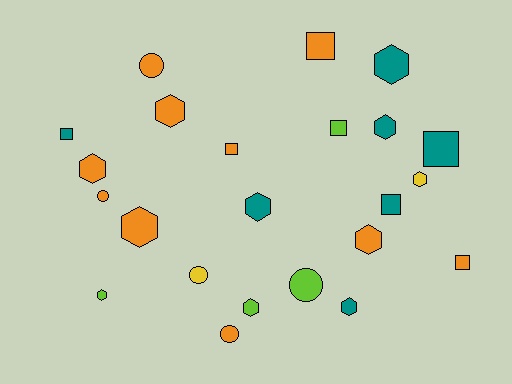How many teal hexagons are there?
There are 4 teal hexagons.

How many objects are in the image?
There are 23 objects.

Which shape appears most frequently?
Hexagon, with 11 objects.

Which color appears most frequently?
Orange, with 10 objects.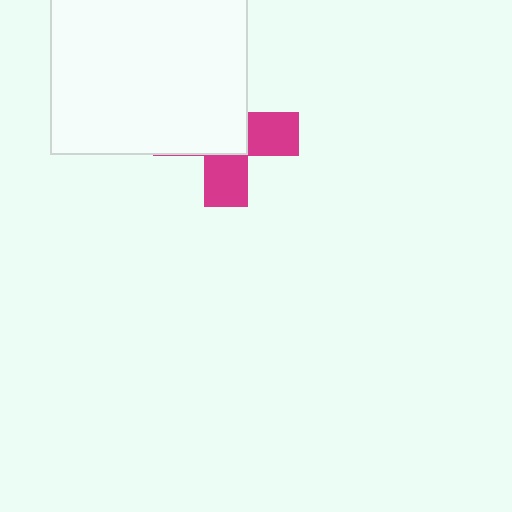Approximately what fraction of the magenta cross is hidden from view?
Roughly 58% of the magenta cross is hidden behind the white square.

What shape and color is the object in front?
The object in front is a white square.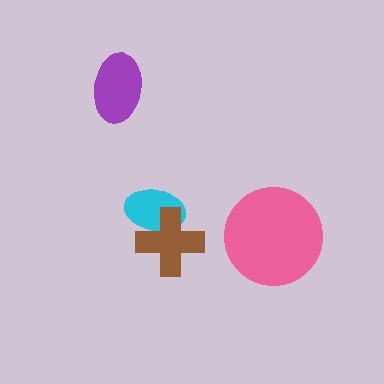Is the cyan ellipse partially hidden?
Yes, it is partially covered by another shape.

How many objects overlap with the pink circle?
0 objects overlap with the pink circle.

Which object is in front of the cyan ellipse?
The brown cross is in front of the cyan ellipse.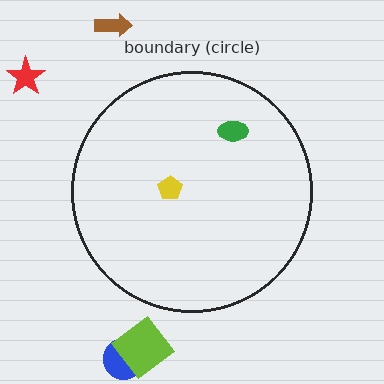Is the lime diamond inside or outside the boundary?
Outside.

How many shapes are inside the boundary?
2 inside, 4 outside.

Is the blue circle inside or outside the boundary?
Outside.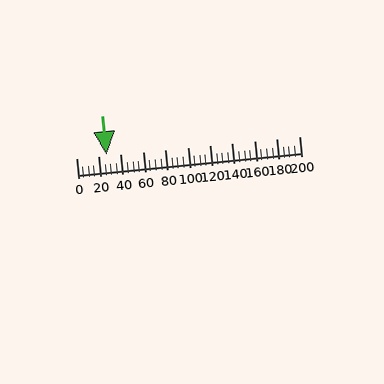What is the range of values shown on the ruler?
The ruler shows values from 0 to 200.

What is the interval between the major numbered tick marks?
The major tick marks are spaced 20 units apart.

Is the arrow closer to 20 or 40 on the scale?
The arrow is closer to 20.